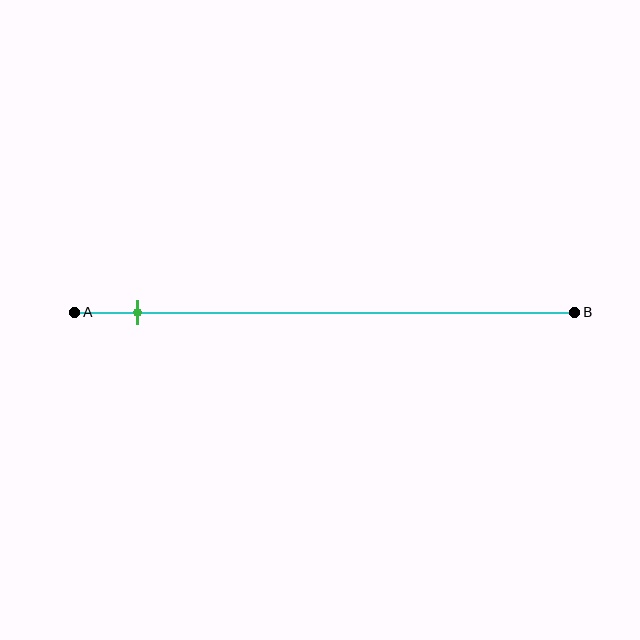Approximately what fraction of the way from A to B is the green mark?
The green mark is approximately 15% of the way from A to B.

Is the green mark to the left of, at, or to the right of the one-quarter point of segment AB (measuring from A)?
The green mark is to the left of the one-quarter point of segment AB.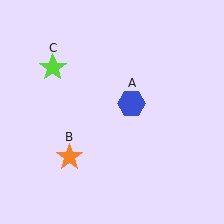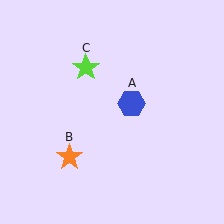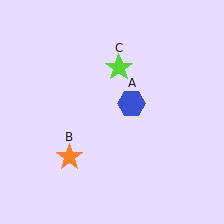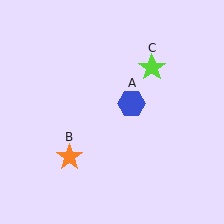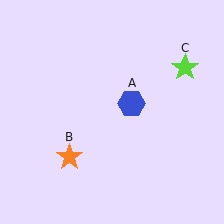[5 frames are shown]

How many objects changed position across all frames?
1 object changed position: lime star (object C).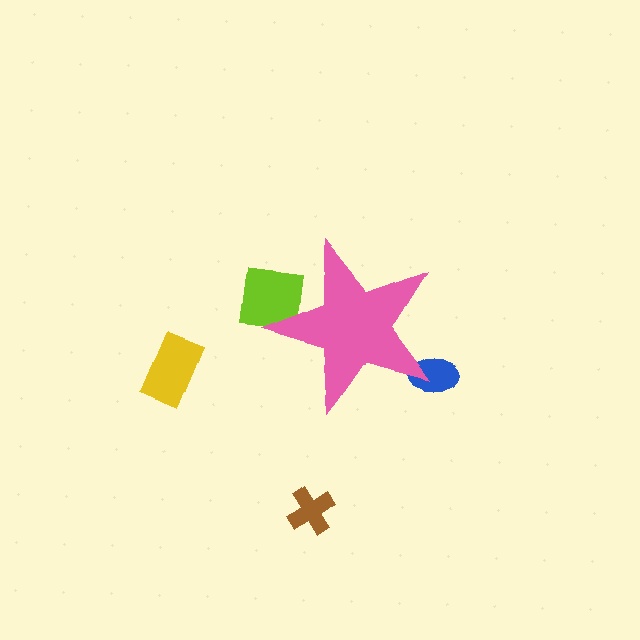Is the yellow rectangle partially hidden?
No, the yellow rectangle is fully visible.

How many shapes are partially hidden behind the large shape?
2 shapes are partially hidden.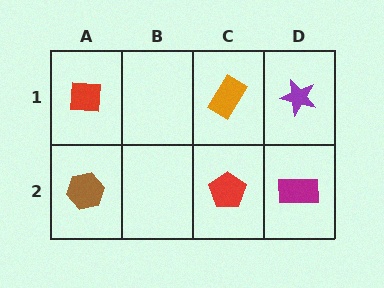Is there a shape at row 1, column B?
No, that cell is empty.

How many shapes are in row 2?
3 shapes.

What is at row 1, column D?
A purple star.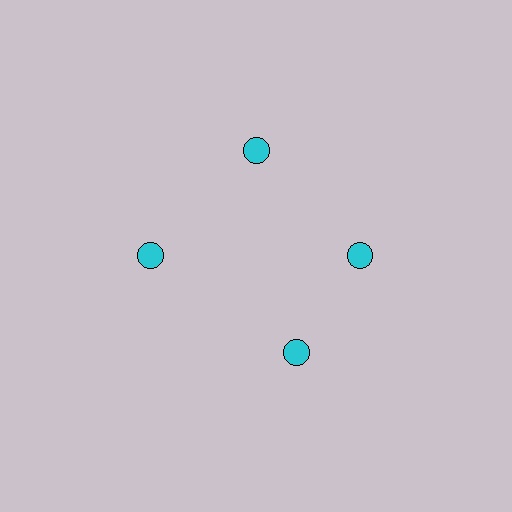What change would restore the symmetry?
The symmetry would be restored by rotating it back into even spacing with its neighbors so that all 4 circles sit at equal angles and equal distance from the center.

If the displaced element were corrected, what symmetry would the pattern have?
It would have 4-fold rotational symmetry — the pattern would map onto itself every 90 degrees.